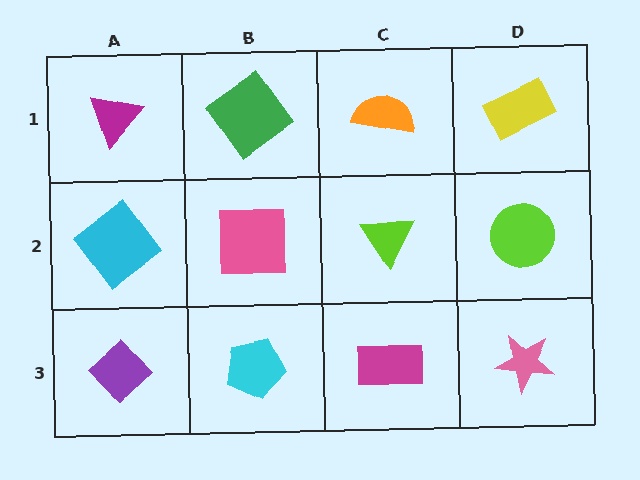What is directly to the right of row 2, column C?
A lime circle.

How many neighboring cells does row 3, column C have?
3.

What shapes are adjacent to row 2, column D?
A yellow rectangle (row 1, column D), a pink star (row 3, column D), a lime triangle (row 2, column C).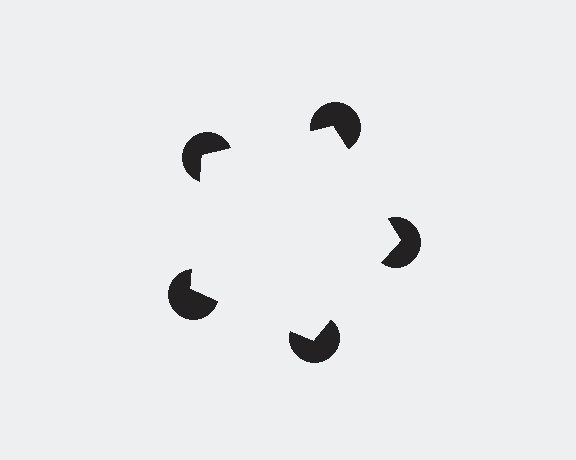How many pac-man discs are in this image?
There are 5 — one at each vertex of the illusory pentagon.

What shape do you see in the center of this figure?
An illusory pentagon — its edges are inferred from the aligned wedge cuts in the pac-man discs, not physically drawn.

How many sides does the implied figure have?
5 sides.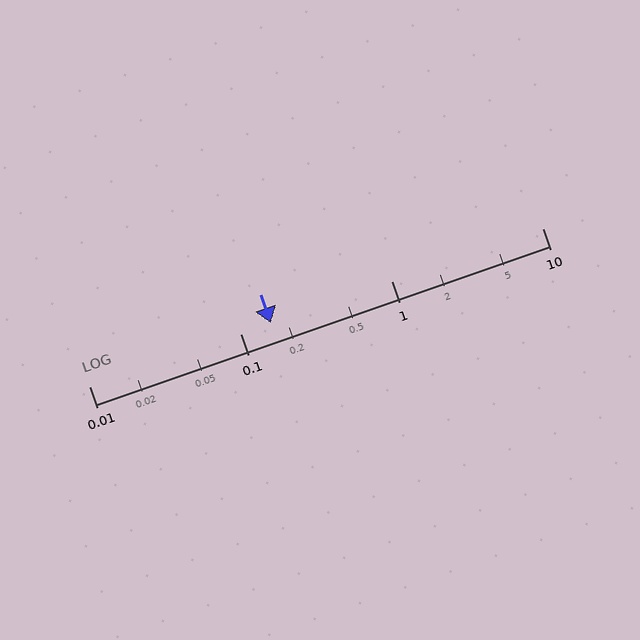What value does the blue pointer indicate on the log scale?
The pointer indicates approximately 0.16.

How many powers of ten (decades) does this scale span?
The scale spans 3 decades, from 0.01 to 10.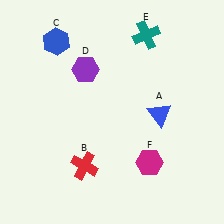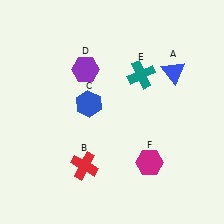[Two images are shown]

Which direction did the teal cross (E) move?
The teal cross (E) moved down.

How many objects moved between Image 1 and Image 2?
3 objects moved between the two images.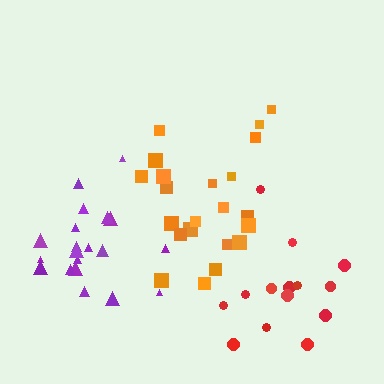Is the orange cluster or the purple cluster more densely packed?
Purple.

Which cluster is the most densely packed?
Purple.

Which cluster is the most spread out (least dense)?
Red.